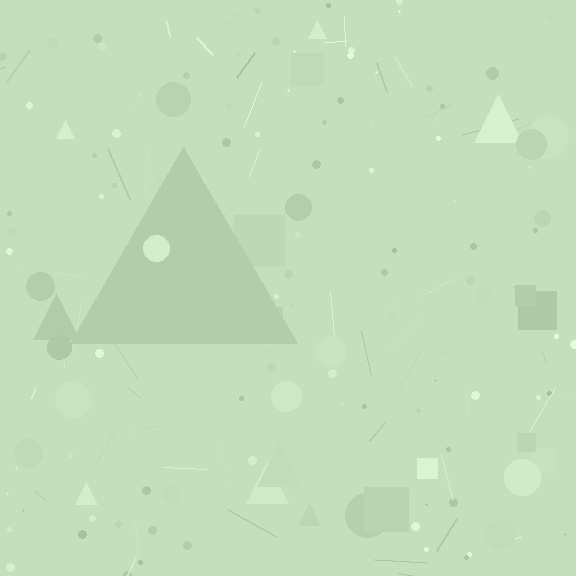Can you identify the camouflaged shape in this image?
The camouflaged shape is a triangle.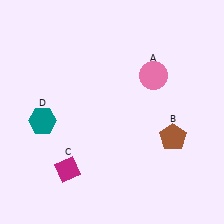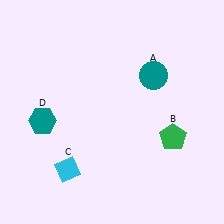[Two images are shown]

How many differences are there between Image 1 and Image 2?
There are 3 differences between the two images.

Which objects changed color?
A changed from pink to teal. B changed from brown to green. C changed from magenta to cyan.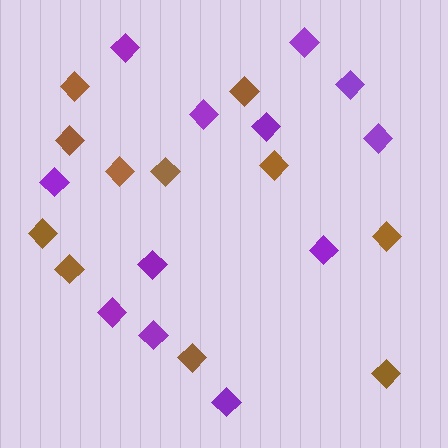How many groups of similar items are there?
There are 2 groups: one group of brown diamonds (11) and one group of purple diamonds (12).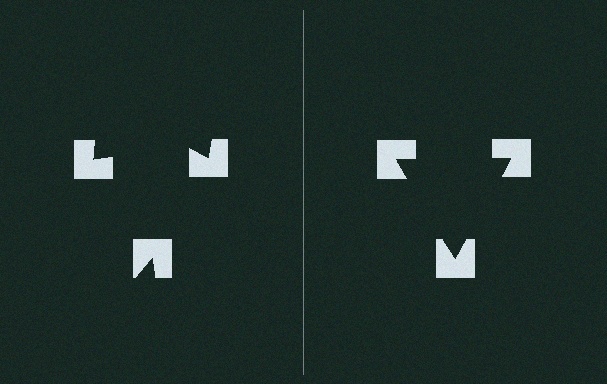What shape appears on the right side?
An illusory triangle.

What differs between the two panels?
The notched squares are positioned identically on both sides; only the wedge orientations differ. On the right they align to a triangle; on the left they are misaligned.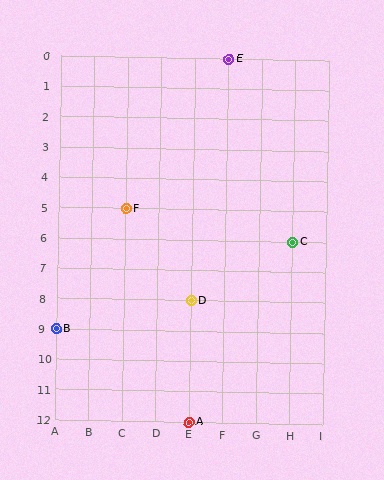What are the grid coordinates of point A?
Point A is at grid coordinates (E, 12).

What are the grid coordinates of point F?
Point F is at grid coordinates (C, 5).